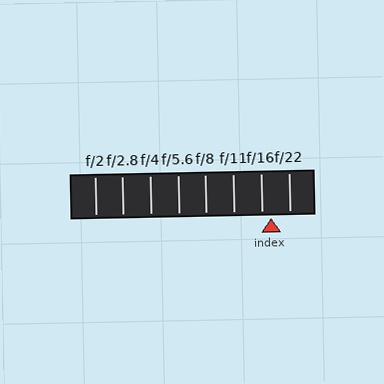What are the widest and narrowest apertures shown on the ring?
The widest aperture shown is f/2 and the narrowest is f/22.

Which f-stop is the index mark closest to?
The index mark is closest to f/16.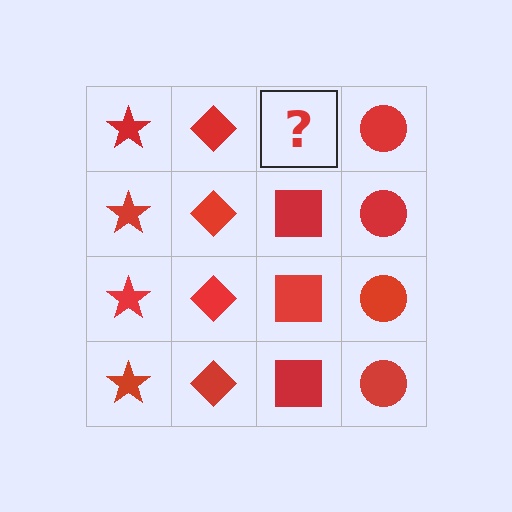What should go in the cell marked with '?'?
The missing cell should contain a red square.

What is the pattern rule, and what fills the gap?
The rule is that each column has a consistent shape. The gap should be filled with a red square.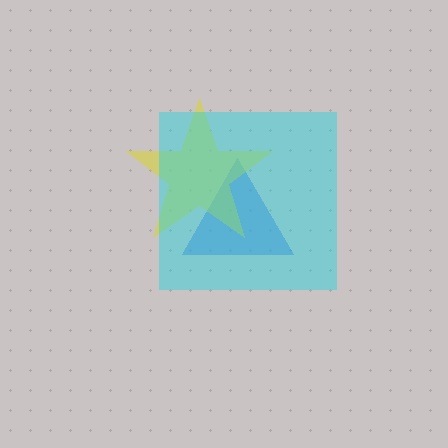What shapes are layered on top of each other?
The layered shapes are: a blue triangle, a yellow star, a cyan square.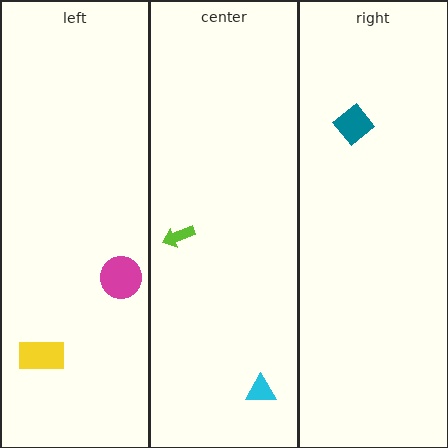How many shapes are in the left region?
2.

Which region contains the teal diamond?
The right region.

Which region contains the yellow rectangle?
The left region.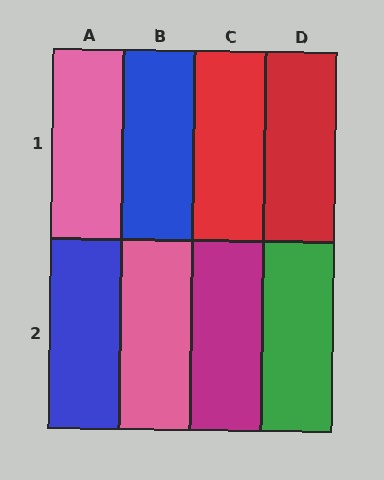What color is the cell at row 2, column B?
Pink.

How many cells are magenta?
1 cell is magenta.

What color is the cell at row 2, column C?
Magenta.